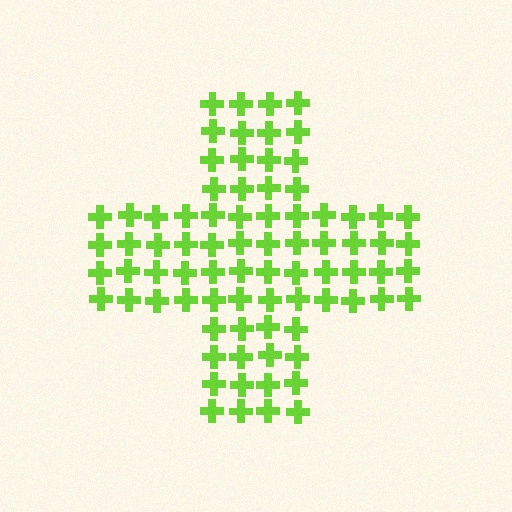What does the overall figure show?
The overall figure shows a cross.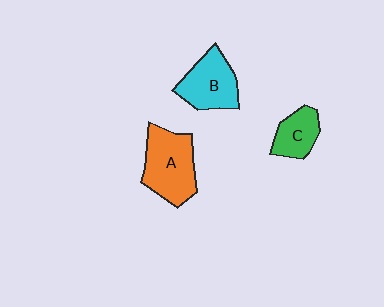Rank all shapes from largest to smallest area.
From largest to smallest: A (orange), B (cyan), C (green).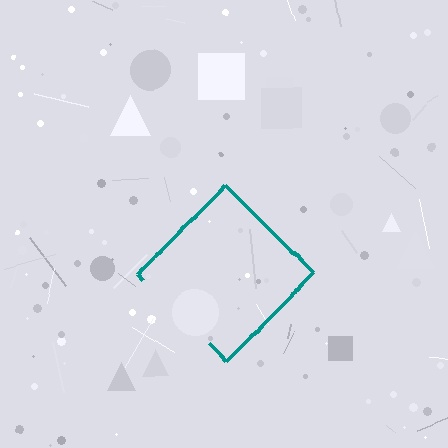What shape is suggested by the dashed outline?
The dashed outline suggests a diamond.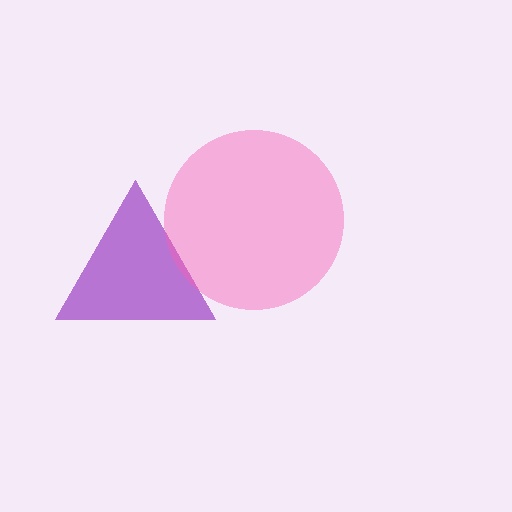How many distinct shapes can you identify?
There are 2 distinct shapes: a purple triangle, a pink circle.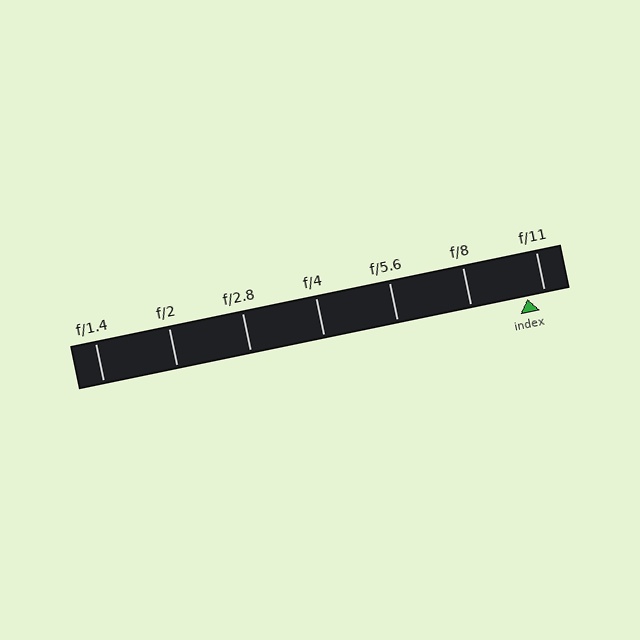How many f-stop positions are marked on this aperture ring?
There are 7 f-stop positions marked.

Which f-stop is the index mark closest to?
The index mark is closest to f/11.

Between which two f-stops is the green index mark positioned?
The index mark is between f/8 and f/11.